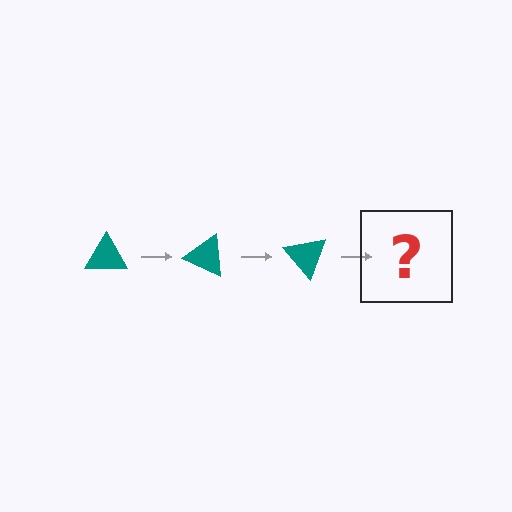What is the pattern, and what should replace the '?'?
The pattern is that the triangle rotates 25 degrees each step. The '?' should be a teal triangle rotated 75 degrees.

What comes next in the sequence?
The next element should be a teal triangle rotated 75 degrees.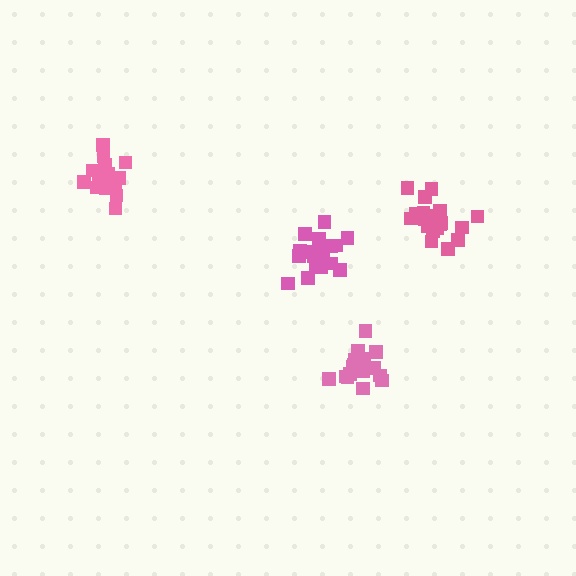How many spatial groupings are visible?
There are 4 spatial groupings.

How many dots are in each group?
Group 1: 19 dots, Group 2: 17 dots, Group 3: 18 dots, Group 4: 21 dots (75 total).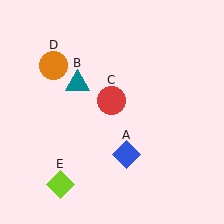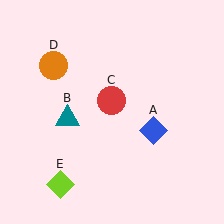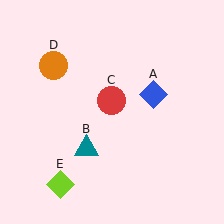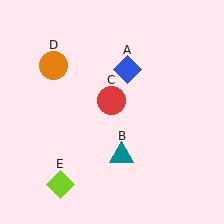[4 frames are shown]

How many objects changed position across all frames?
2 objects changed position: blue diamond (object A), teal triangle (object B).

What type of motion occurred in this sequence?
The blue diamond (object A), teal triangle (object B) rotated counterclockwise around the center of the scene.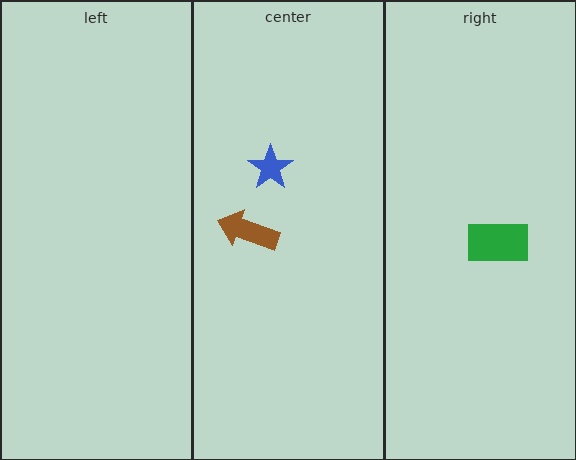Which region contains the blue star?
The center region.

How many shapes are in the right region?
1.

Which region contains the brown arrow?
The center region.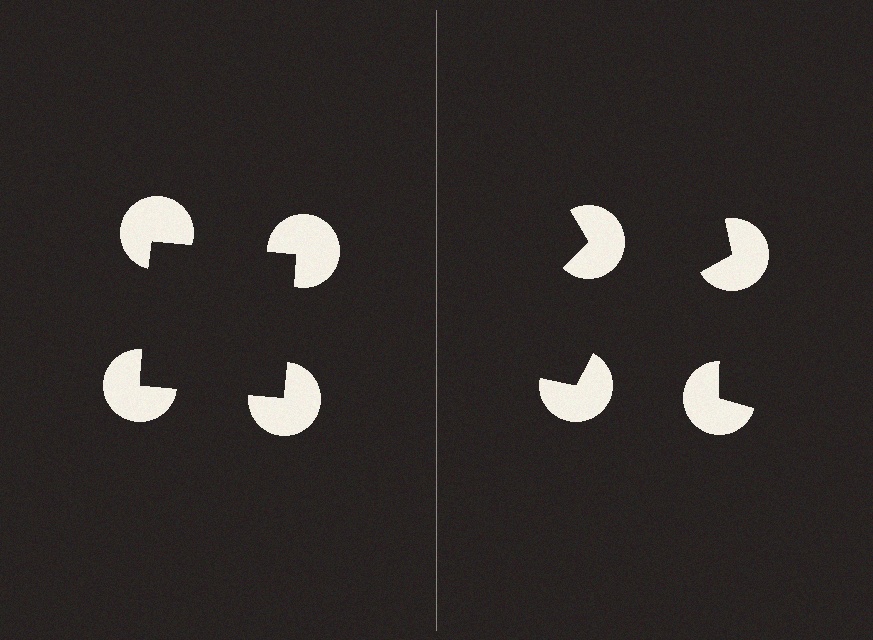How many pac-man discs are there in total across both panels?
8 — 4 on each side.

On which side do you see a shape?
An illusory square appears on the left side. On the right side the wedge cuts are rotated, so no coherent shape forms.